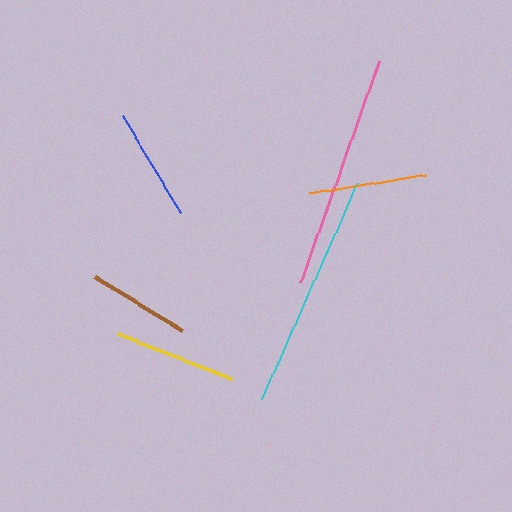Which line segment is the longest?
The cyan line is the longest at approximately 237 pixels.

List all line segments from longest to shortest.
From longest to shortest: cyan, pink, yellow, orange, blue, brown.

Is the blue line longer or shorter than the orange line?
The orange line is longer than the blue line.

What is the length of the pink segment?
The pink segment is approximately 235 pixels long.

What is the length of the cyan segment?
The cyan segment is approximately 237 pixels long.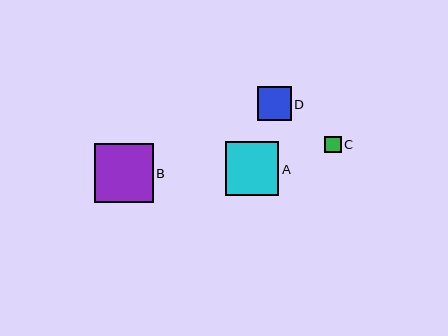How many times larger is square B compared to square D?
Square B is approximately 1.7 times the size of square D.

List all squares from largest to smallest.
From largest to smallest: B, A, D, C.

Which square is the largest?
Square B is the largest with a size of approximately 59 pixels.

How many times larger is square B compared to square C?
Square B is approximately 3.6 times the size of square C.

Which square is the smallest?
Square C is the smallest with a size of approximately 16 pixels.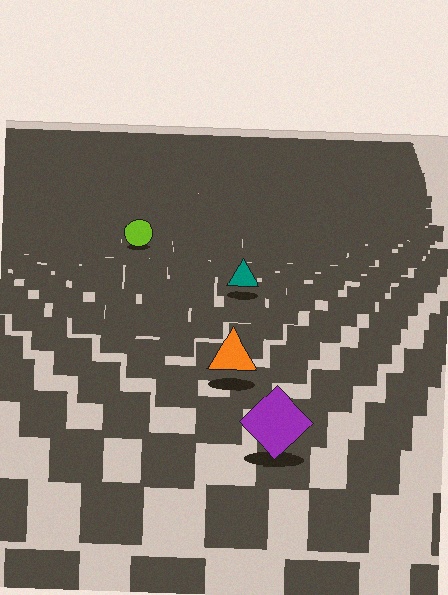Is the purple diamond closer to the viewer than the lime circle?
Yes. The purple diamond is closer — you can tell from the texture gradient: the ground texture is coarser near it.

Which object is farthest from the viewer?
The lime circle is farthest from the viewer. It appears smaller and the ground texture around it is denser.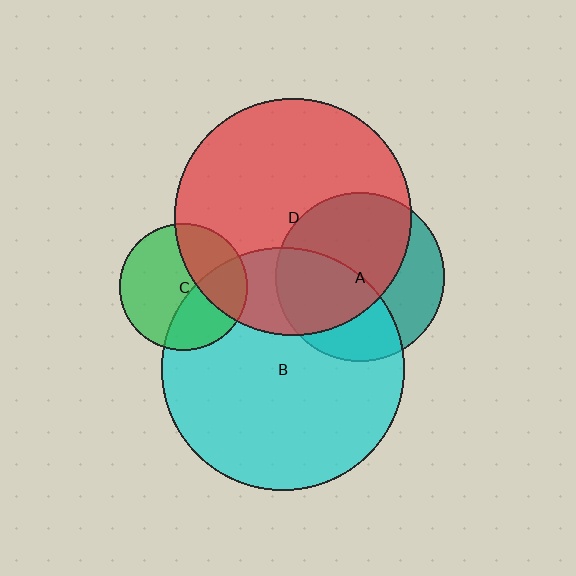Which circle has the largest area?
Circle B (cyan).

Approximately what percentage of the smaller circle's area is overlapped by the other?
Approximately 35%.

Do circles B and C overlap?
Yes.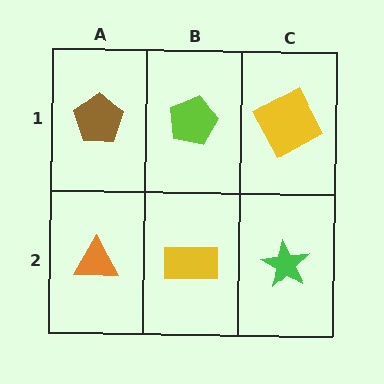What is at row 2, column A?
An orange triangle.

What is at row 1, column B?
A lime pentagon.